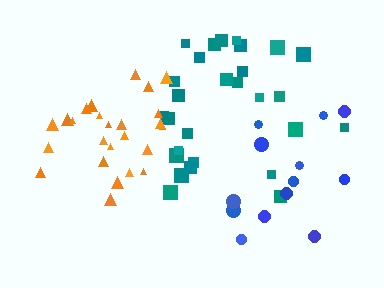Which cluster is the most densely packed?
Orange.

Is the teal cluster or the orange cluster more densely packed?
Orange.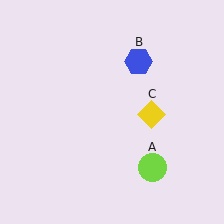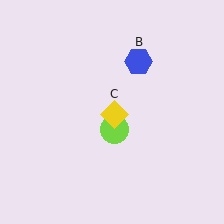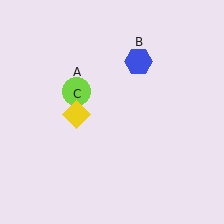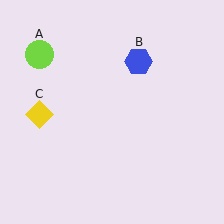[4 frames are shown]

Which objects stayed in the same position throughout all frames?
Blue hexagon (object B) remained stationary.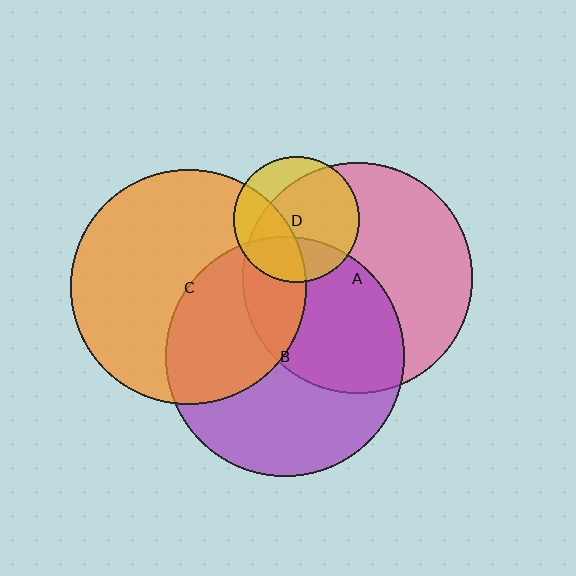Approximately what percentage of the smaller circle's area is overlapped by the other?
Approximately 45%.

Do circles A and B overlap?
Yes.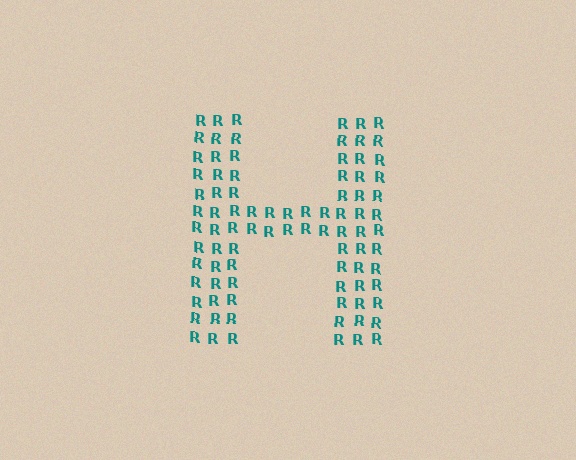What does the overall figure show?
The overall figure shows the letter H.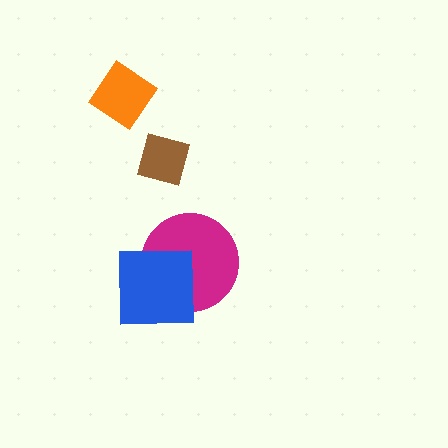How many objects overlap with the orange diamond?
0 objects overlap with the orange diamond.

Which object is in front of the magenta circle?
The blue square is in front of the magenta circle.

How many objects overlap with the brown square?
0 objects overlap with the brown square.